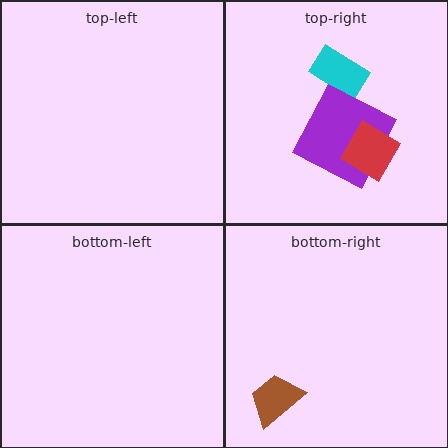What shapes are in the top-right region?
The cyan rectangle, the purple square, the red diamond.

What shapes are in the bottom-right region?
The brown trapezoid.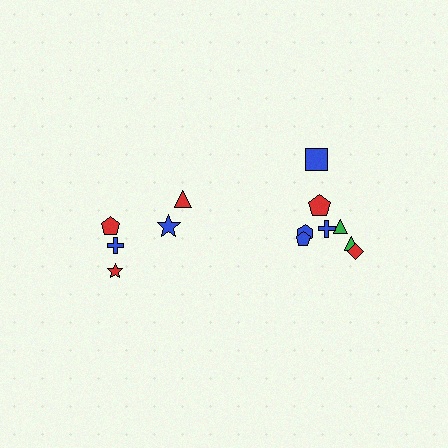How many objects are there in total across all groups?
There are 13 objects.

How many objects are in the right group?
There are 8 objects.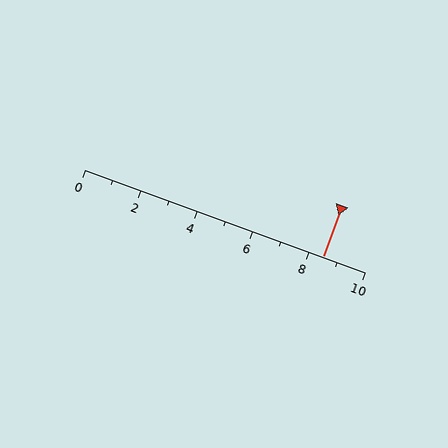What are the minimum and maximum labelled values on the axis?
The axis runs from 0 to 10.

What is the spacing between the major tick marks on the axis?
The major ticks are spaced 2 apart.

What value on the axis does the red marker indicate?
The marker indicates approximately 8.5.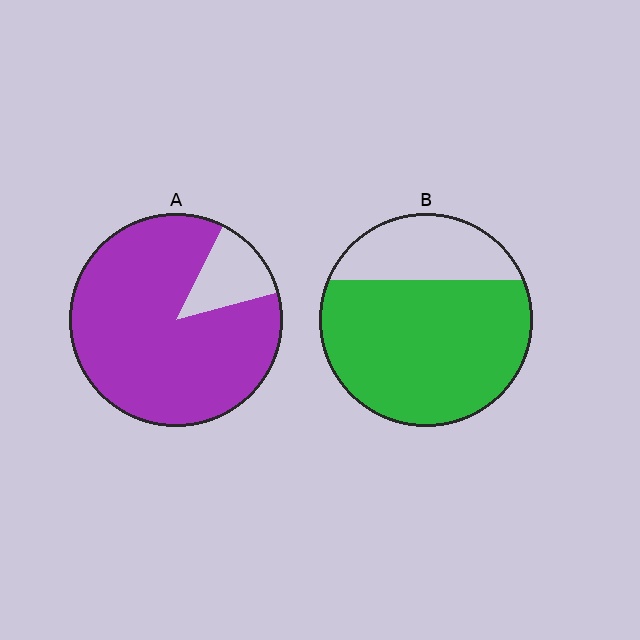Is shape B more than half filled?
Yes.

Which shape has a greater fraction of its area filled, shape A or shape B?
Shape A.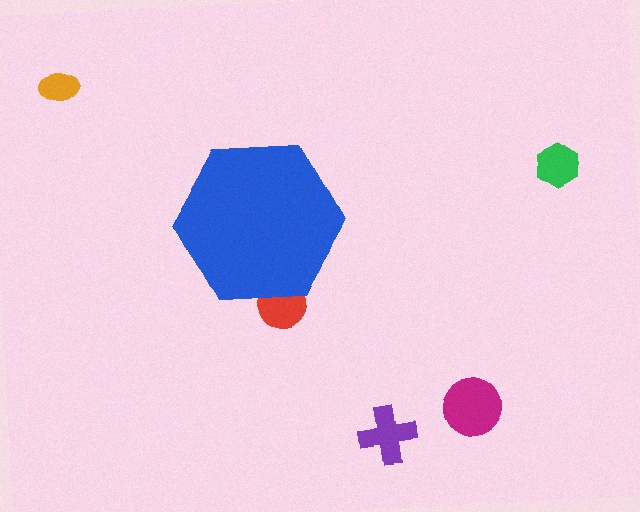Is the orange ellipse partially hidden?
No, the orange ellipse is fully visible.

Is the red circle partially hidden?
Yes, the red circle is partially hidden behind the blue hexagon.